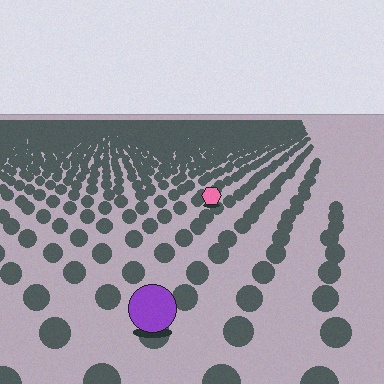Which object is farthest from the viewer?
The pink hexagon is farthest from the viewer. It appears smaller and the ground texture around it is denser.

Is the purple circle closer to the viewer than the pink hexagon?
Yes. The purple circle is closer — you can tell from the texture gradient: the ground texture is coarser near it.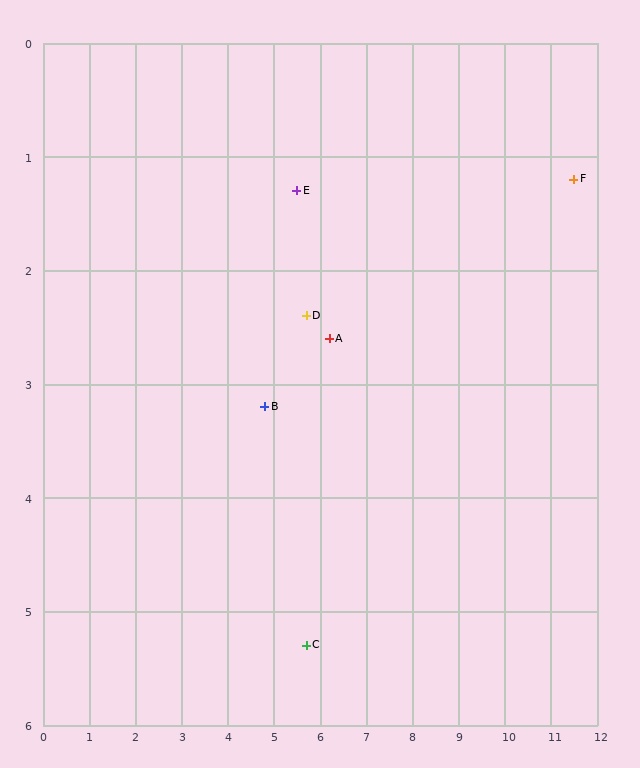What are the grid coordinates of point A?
Point A is at approximately (6.2, 2.6).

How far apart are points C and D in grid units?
Points C and D are about 2.9 grid units apart.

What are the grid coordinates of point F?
Point F is at approximately (11.5, 1.2).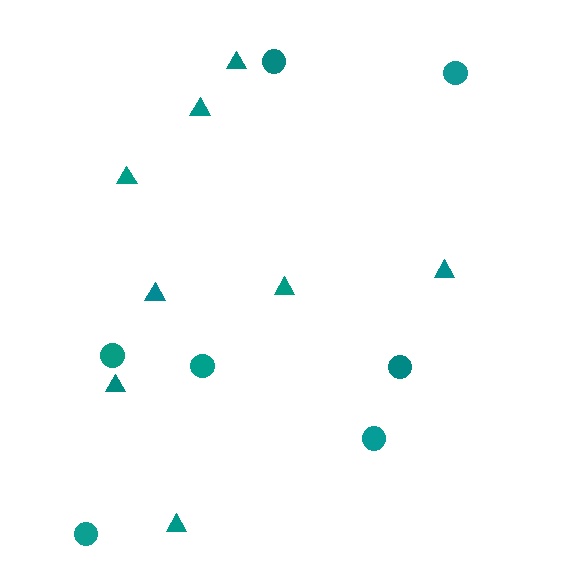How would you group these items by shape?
There are 2 groups: one group of triangles (8) and one group of circles (7).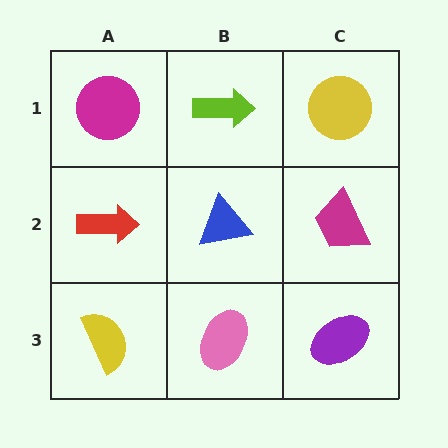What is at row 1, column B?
A lime arrow.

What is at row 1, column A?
A magenta circle.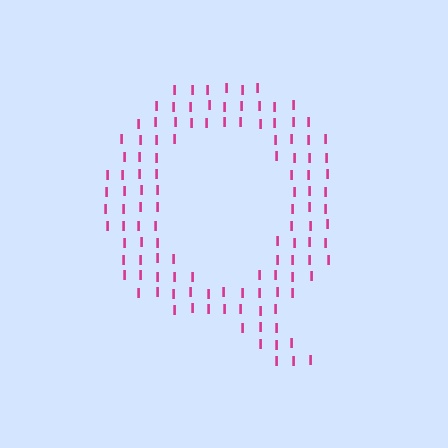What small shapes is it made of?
It is made of small letter I's.